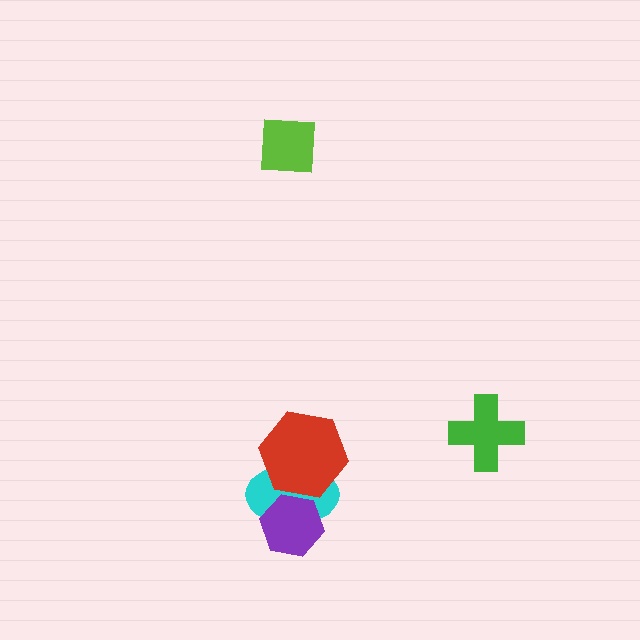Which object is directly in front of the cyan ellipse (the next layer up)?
The purple hexagon is directly in front of the cyan ellipse.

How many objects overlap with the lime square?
0 objects overlap with the lime square.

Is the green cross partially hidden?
No, no other shape covers it.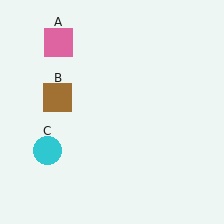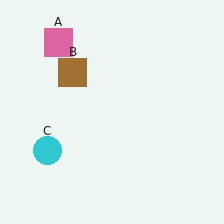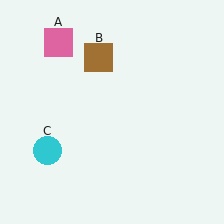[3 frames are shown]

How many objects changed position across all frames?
1 object changed position: brown square (object B).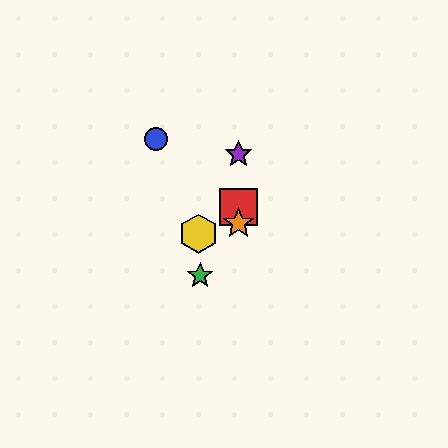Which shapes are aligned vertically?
The red square, the purple star, the orange star are aligned vertically.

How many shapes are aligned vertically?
3 shapes (the red square, the purple star, the orange star) are aligned vertically.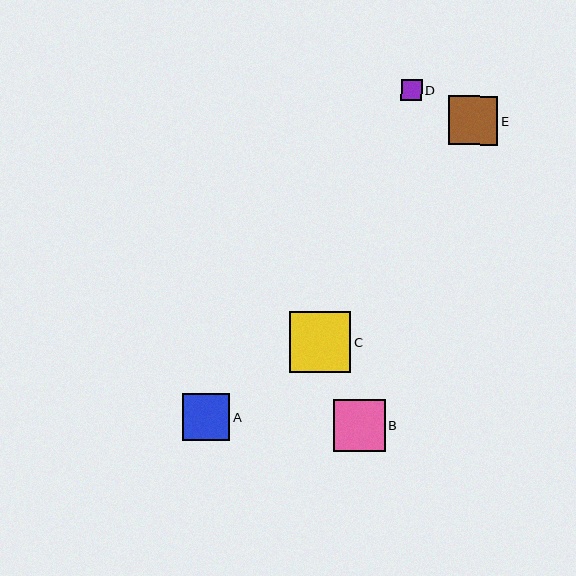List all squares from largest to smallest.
From largest to smallest: C, B, E, A, D.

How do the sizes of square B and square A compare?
Square B and square A are approximately the same size.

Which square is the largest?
Square C is the largest with a size of approximately 62 pixels.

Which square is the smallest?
Square D is the smallest with a size of approximately 21 pixels.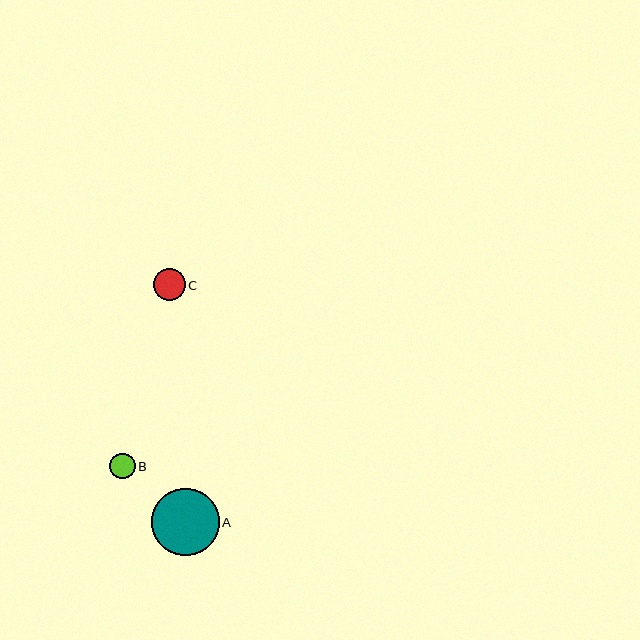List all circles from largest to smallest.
From largest to smallest: A, C, B.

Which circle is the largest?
Circle A is the largest with a size of approximately 67 pixels.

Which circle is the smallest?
Circle B is the smallest with a size of approximately 25 pixels.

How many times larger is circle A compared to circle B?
Circle A is approximately 2.7 times the size of circle B.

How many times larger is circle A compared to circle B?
Circle A is approximately 2.7 times the size of circle B.